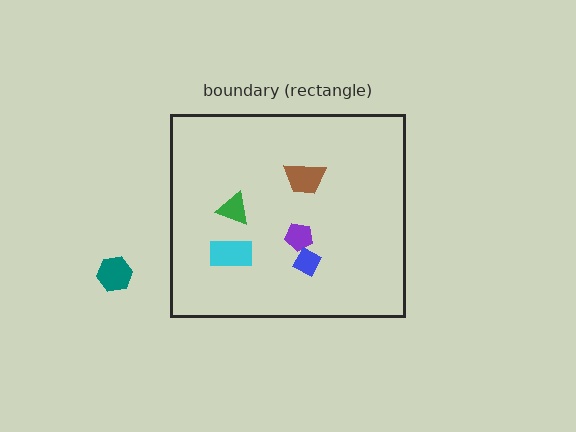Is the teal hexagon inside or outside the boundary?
Outside.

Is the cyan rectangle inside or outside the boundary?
Inside.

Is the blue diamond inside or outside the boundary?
Inside.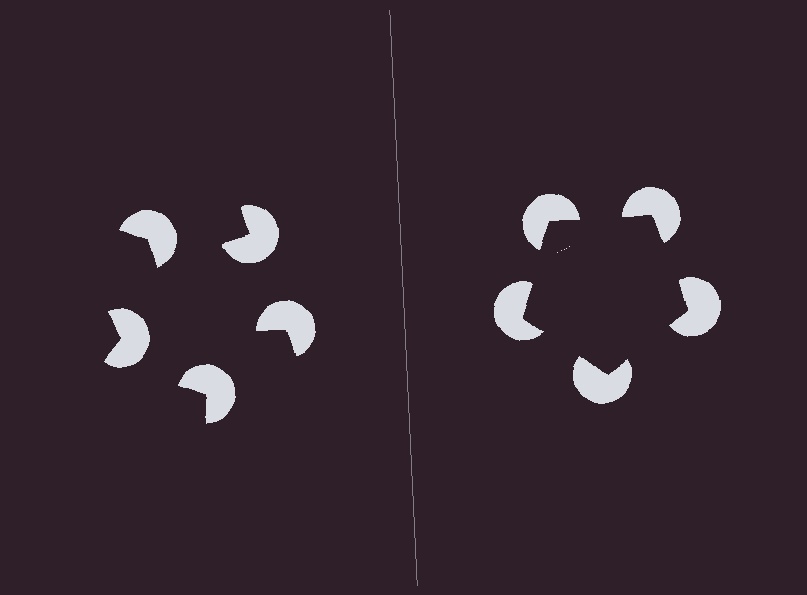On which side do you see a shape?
An illusory pentagon appears on the right side. On the left side the wedge cuts are rotated, so no coherent shape forms.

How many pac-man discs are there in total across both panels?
10 — 5 on each side.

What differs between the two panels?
The pac-man discs are positioned identically on both sides; only the wedge orientations differ. On the right they align to a pentagon; on the left they are misaligned.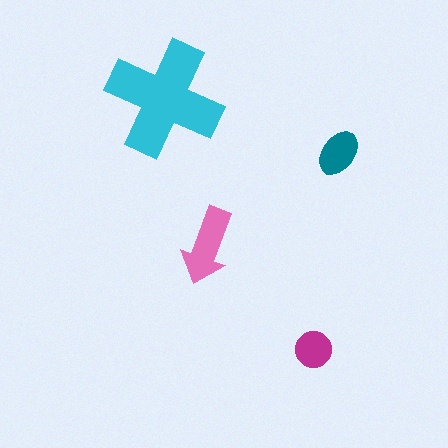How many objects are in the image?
There are 4 objects in the image.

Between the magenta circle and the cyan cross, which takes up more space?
The cyan cross.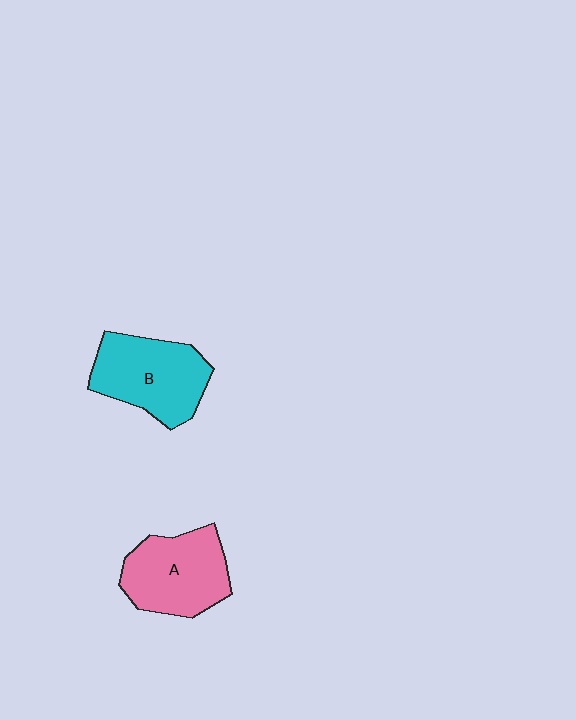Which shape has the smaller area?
Shape A (pink).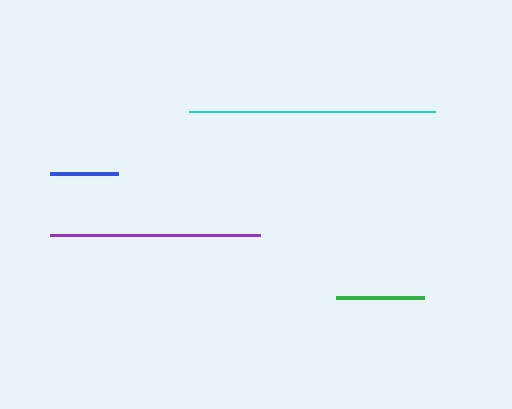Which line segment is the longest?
The cyan line is the longest at approximately 245 pixels.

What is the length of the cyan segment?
The cyan segment is approximately 245 pixels long.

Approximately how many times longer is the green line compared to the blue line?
The green line is approximately 1.3 times the length of the blue line.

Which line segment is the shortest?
The blue line is the shortest at approximately 68 pixels.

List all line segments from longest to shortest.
From longest to shortest: cyan, purple, green, blue.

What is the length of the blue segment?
The blue segment is approximately 68 pixels long.